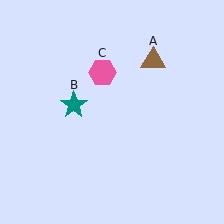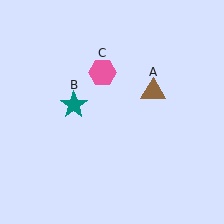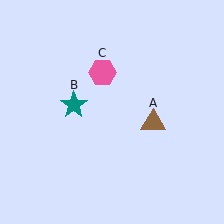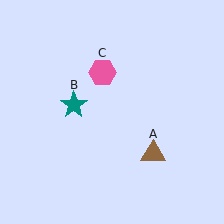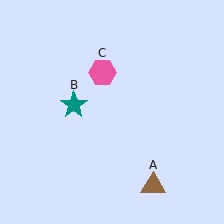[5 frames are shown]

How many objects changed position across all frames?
1 object changed position: brown triangle (object A).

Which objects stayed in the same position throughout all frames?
Teal star (object B) and pink hexagon (object C) remained stationary.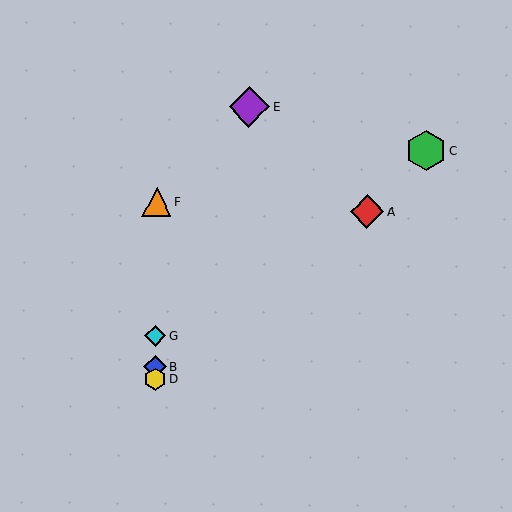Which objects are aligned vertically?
Objects B, D, F, G are aligned vertically.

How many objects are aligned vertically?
4 objects (B, D, F, G) are aligned vertically.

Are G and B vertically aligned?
Yes, both are at x≈155.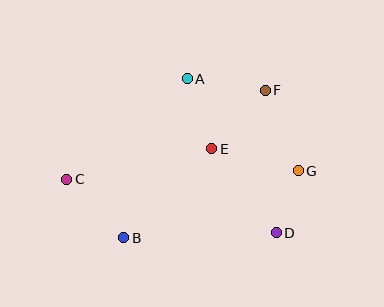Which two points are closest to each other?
Points D and G are closest to each other.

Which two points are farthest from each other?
Points C and G are farthest from each other.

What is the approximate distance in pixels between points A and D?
The distance between A and D is approximately 178 pixels.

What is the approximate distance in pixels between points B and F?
The distance between B and F is approximately 204 pixels.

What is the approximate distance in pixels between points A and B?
The distance between A and B is approximately 171 pixels.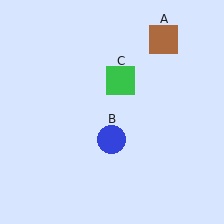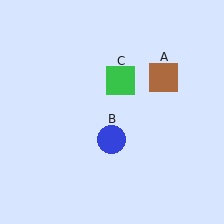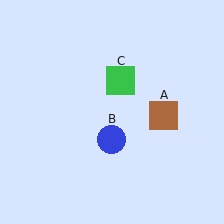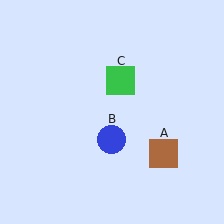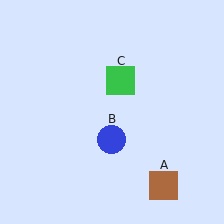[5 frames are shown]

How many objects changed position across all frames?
1 object changed position: brown square (object A).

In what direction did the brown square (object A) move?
The brown square (object A) moved down.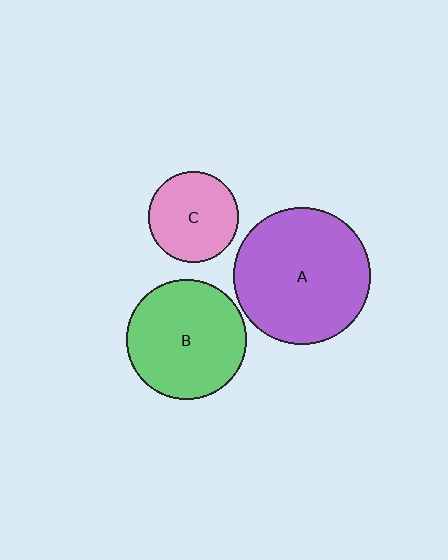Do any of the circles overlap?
No, none of the circles overlap.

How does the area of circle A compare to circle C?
Approximately 2.3 times.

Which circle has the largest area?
Circle A (purple).